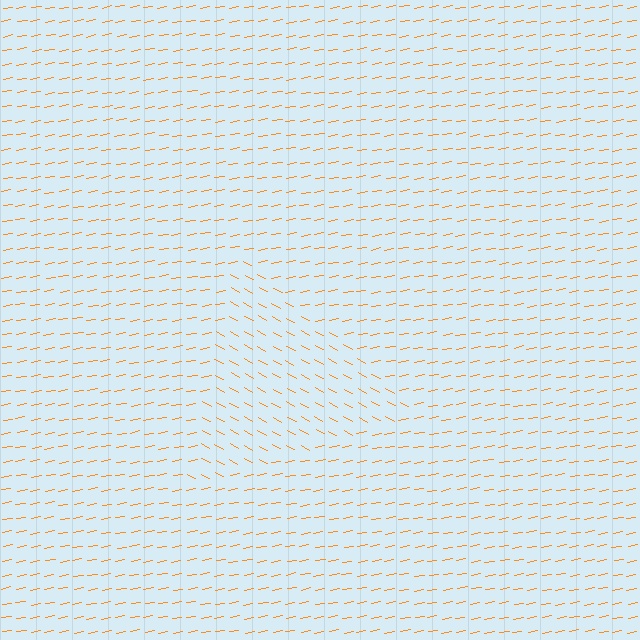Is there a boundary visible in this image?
Yes, there is a texture boundary formed by a change in line orientation.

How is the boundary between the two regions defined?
The boundary is defined purely by a change in line orientation (approximately 39 degrees difference). All lines are the same color and thickness.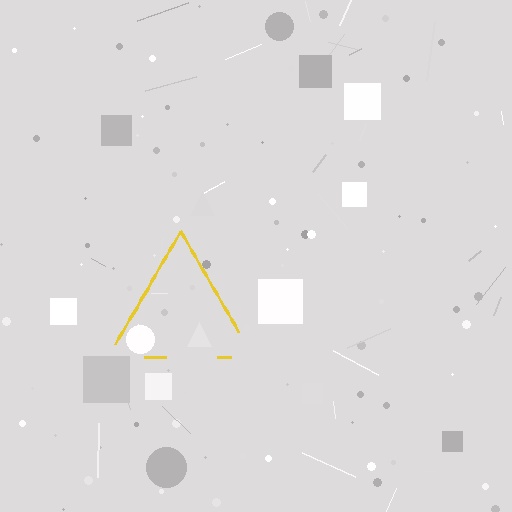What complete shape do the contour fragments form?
The contour fragments form a triangle.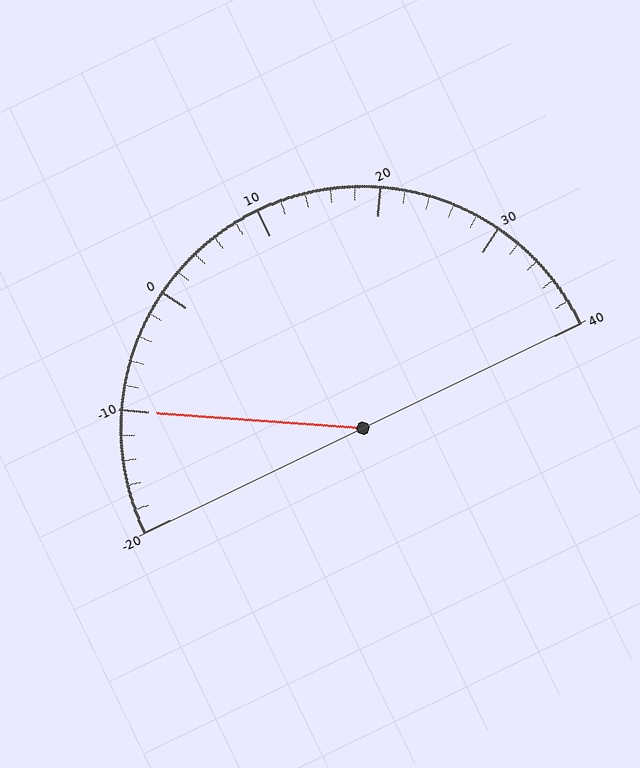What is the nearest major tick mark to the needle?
The nearest major tick mark is -10.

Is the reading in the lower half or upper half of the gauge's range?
The reading is in the lower half of the range (-20 to 40).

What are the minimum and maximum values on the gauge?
The gauge ranges from -20 to 40.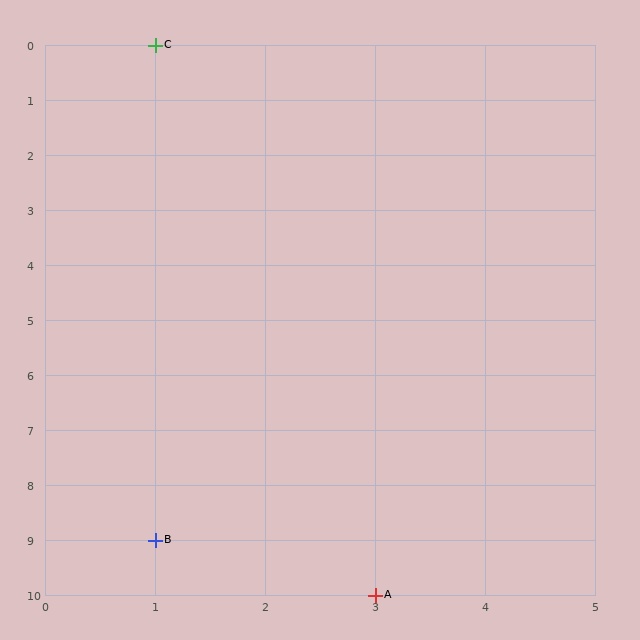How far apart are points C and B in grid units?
Points C and B are 9 rows apart.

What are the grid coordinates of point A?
Point A is at grid coordinates (3, 10).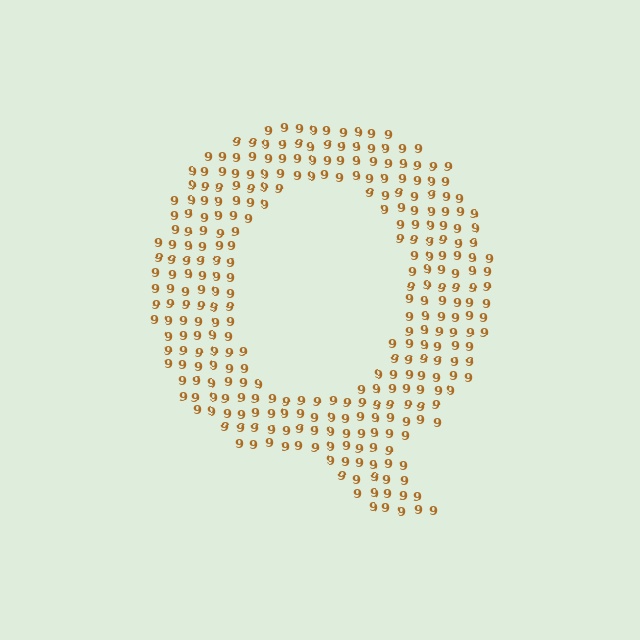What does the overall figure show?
The overall figure shows the letter Q.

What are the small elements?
The small elements are digit 9's.